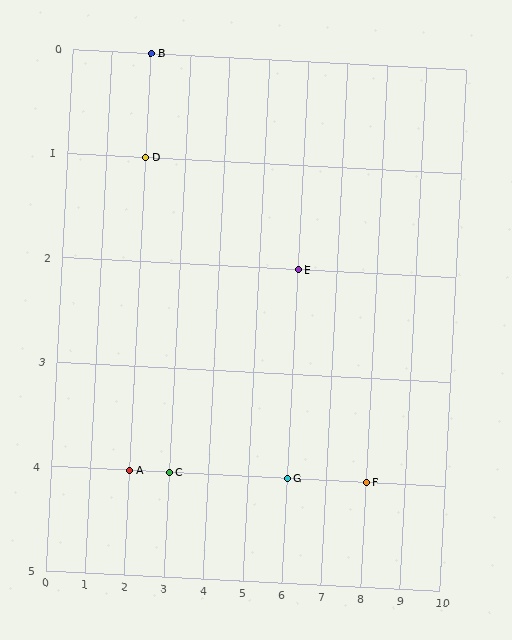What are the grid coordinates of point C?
Point C is at grid coordinates (3, 4).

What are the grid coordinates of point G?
Point G is at grid coordinates (6, 4).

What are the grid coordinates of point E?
Point E is at grid coordinates (6, 2).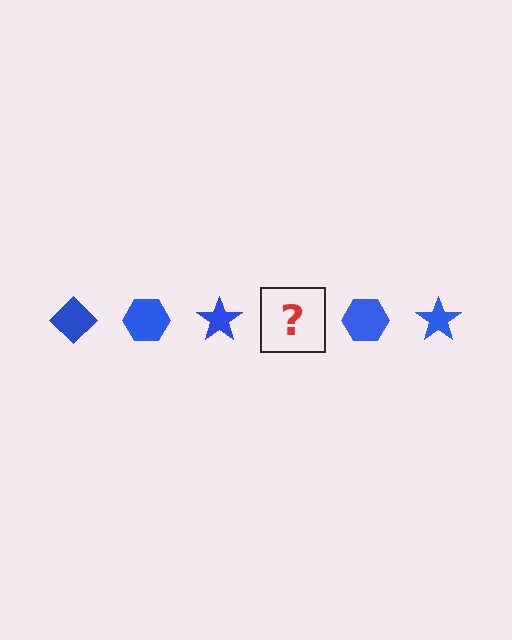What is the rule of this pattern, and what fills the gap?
The rule is that the pattern cycles through diamond, hexagon, star shapes in blue. The gap should be filled with a blue diamond.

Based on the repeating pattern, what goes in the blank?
The blank should be a blue diamond.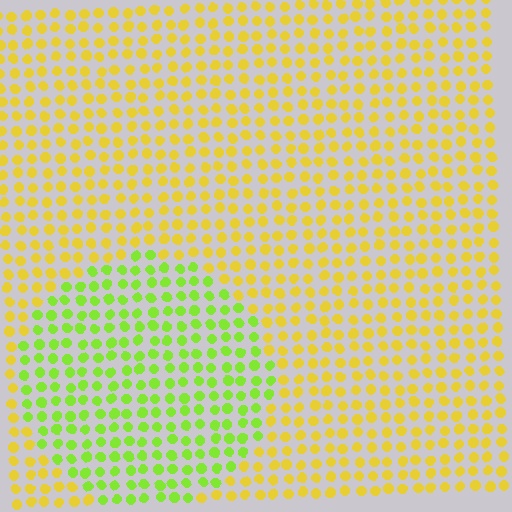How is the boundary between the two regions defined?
The boundary is defined purely by a slight shift in hue (about 42 degrees). Spacing, size, and orientation are identical on both sides.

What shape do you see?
I see a circle.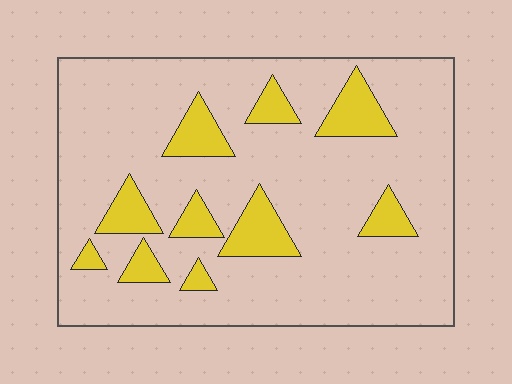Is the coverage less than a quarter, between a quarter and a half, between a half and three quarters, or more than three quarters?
Less than a quarter.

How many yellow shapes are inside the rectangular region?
10.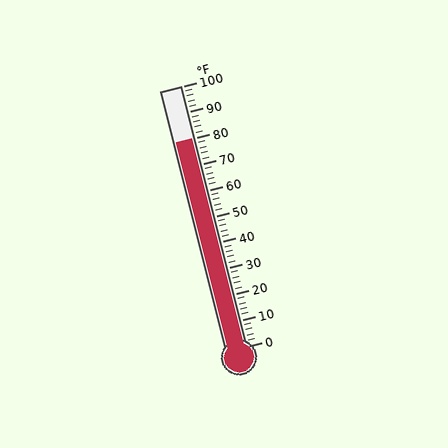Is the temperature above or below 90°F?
The temperature is below 90°F.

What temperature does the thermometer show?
The thermometer shows approximately 80°F.